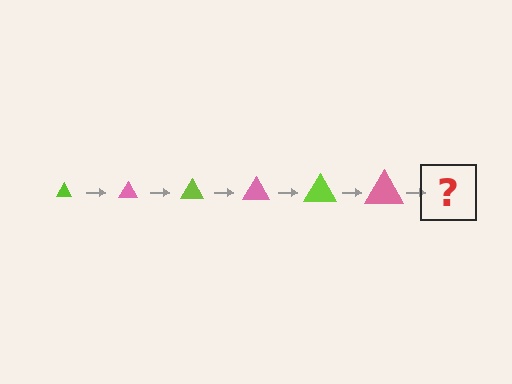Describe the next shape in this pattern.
It should be a lime triangle, larger than the previous one.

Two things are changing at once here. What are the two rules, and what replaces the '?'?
The two rules are that the triangle grows larger each step and the color cycles through lime and pink. The '?' should be a lime triangle, larger than the previous one.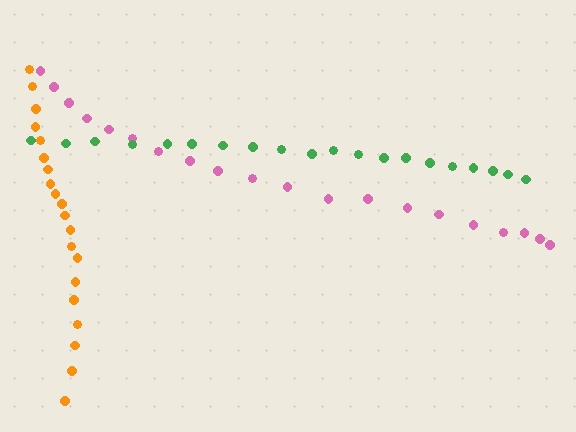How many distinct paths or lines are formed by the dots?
There are 3 distinct paths.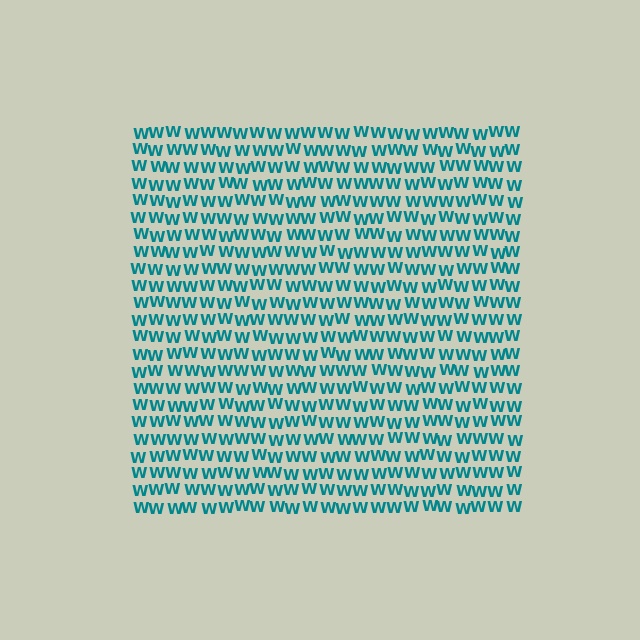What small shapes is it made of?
It is made of small letter W's.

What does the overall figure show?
The overall figure shows a square.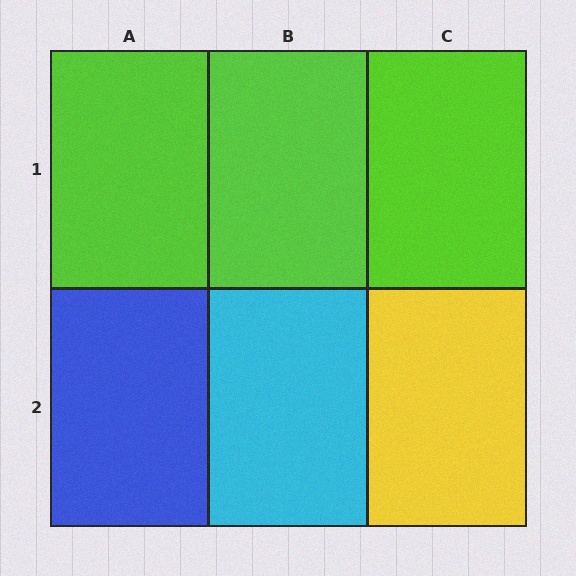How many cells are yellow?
1 cell is yellow.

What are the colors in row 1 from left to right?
Lime, lime, lime.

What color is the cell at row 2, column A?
Blue.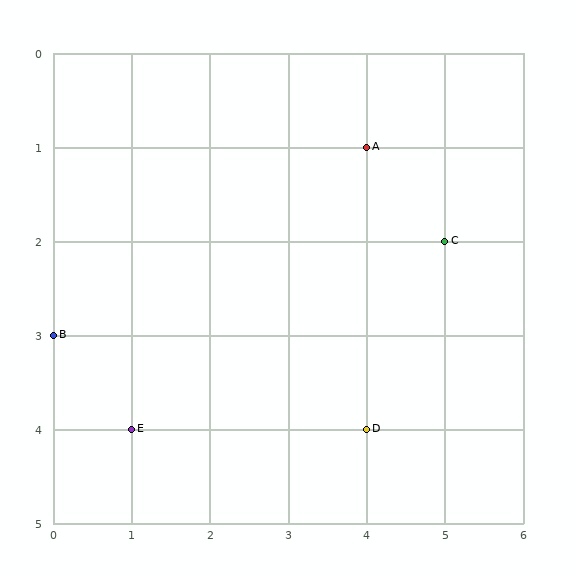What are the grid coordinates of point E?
Point E is at grid coordinates (1, 4).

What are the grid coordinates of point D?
Point D is at grid coordinates (4, 4).